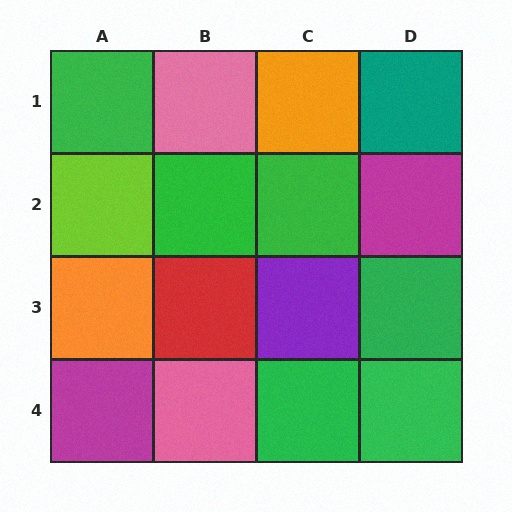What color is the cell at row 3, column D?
Green.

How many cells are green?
6 cells are green.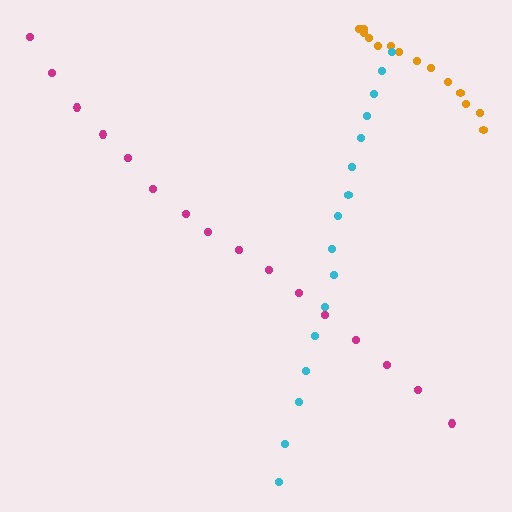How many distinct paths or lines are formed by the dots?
There are 3 distinct paths.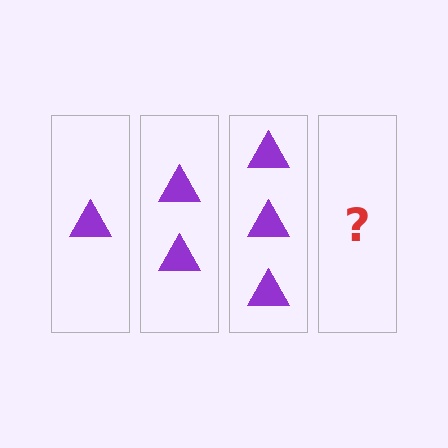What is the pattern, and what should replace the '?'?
The pattern is that each step adds one more triangle. The '?' should be 4 triangles.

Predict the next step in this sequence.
The next step is 4 triangles.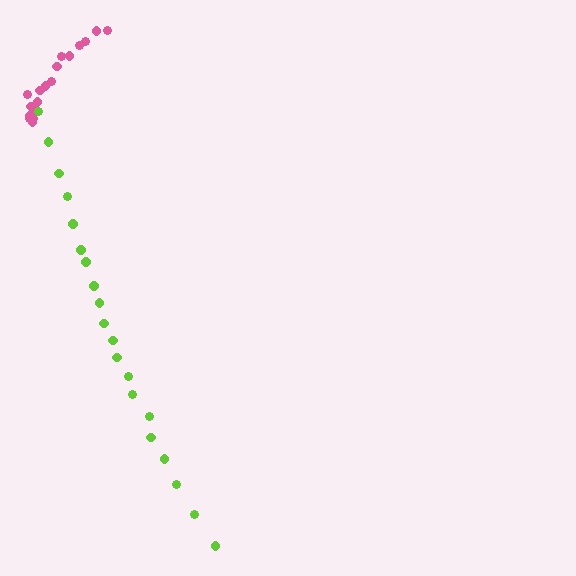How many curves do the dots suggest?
There are 2 distinct paths.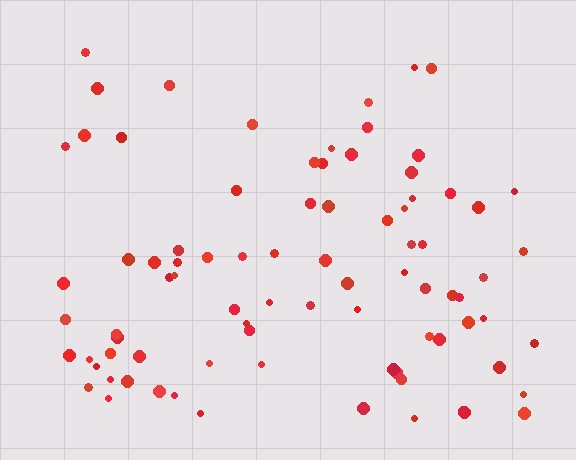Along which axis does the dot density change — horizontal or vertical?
Vertical.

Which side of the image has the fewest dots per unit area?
The top.